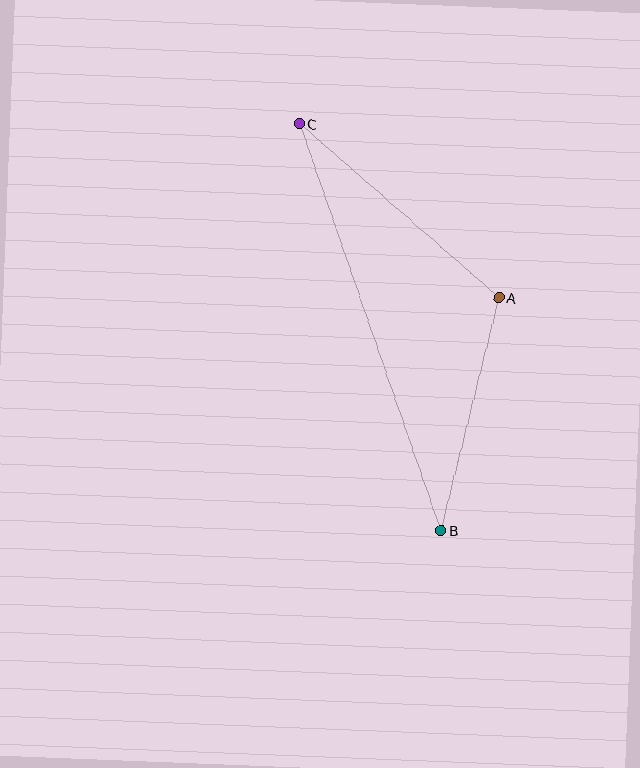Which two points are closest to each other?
Points A and B are closest to each other.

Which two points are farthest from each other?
Points B and C are farthest from each other.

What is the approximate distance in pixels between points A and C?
The distance between A and C is approximately 264 pixels.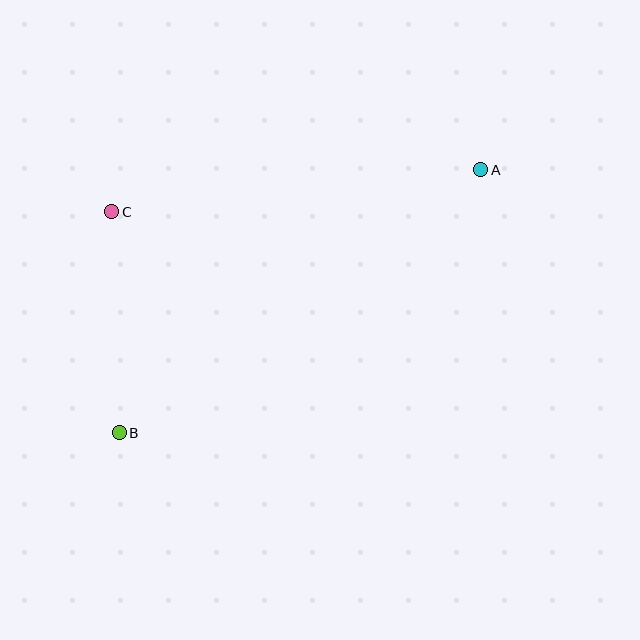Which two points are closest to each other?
Points B and C are closest to each other.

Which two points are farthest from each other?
Points A and B are farthest from each other.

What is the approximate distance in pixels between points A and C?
The distance between A and C is approximately 371 pixels.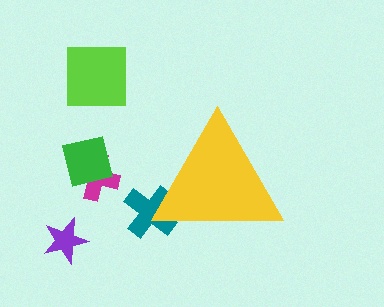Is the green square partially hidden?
No, the green square is fully visible.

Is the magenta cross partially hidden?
No, the magenta cross is fully visible.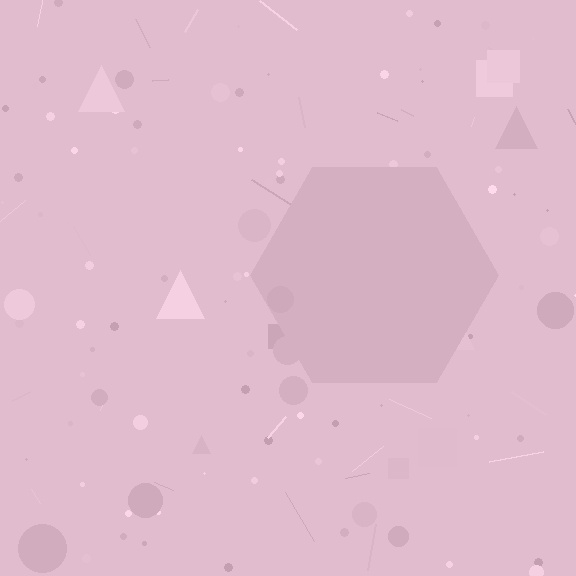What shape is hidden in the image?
A hexagon is hidden in the image.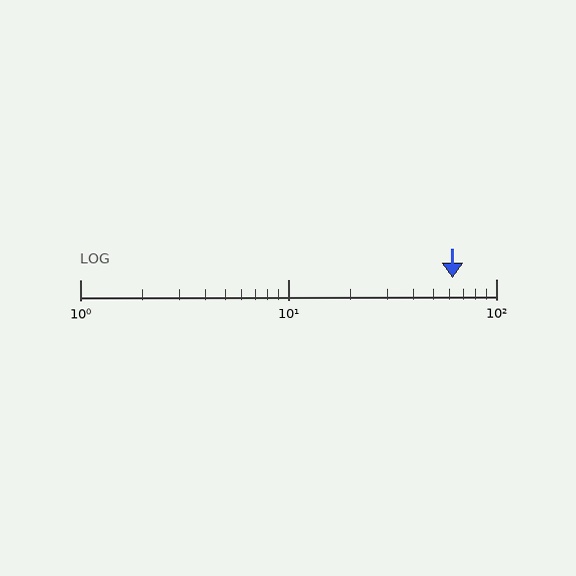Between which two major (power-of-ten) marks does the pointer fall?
The pointer is between 10 and 100.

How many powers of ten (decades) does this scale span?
The scale spans 2 decades, from 1 to 100.